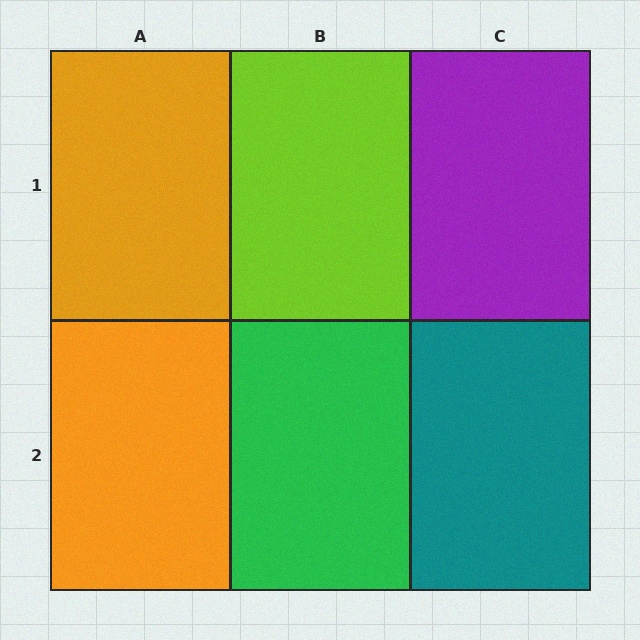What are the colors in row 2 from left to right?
Orange, green, teal.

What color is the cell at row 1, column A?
Orange.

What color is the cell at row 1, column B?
Lime.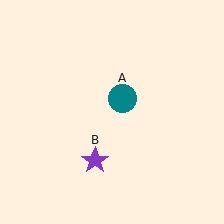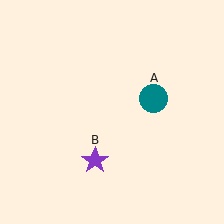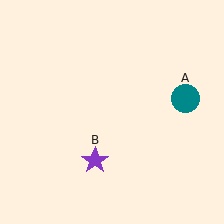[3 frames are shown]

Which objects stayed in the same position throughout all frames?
Purple star (object B) remained stationary.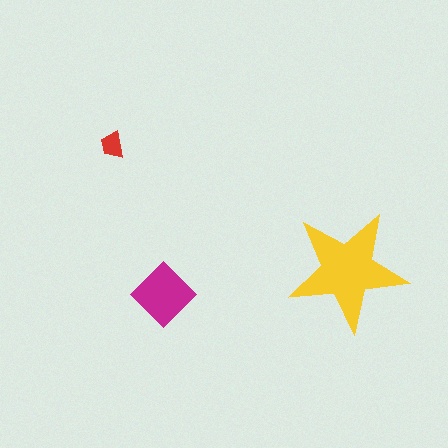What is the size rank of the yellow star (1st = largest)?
1st.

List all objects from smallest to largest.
The red trapezoid, the magenta diamond, the yellow star.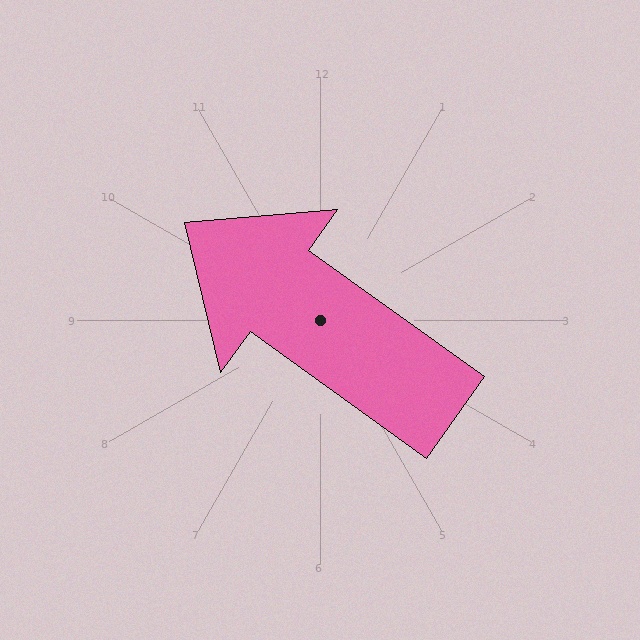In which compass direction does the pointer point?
Northwest.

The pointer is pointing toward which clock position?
Roughly 10 o'clock.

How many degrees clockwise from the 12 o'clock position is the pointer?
Approximately 306 degrees.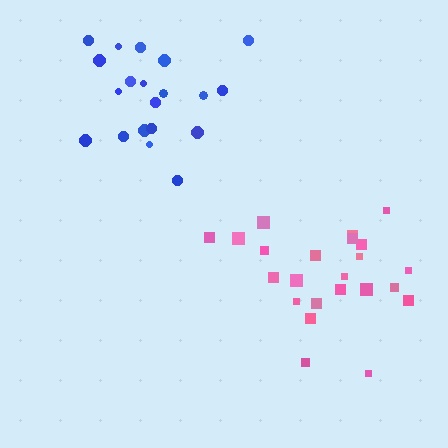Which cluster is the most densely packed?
Blue.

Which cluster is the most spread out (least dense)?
Pink.